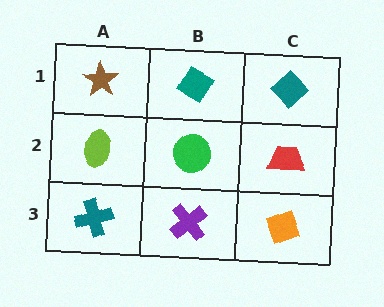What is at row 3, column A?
A teal cross.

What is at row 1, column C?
A teal diamond.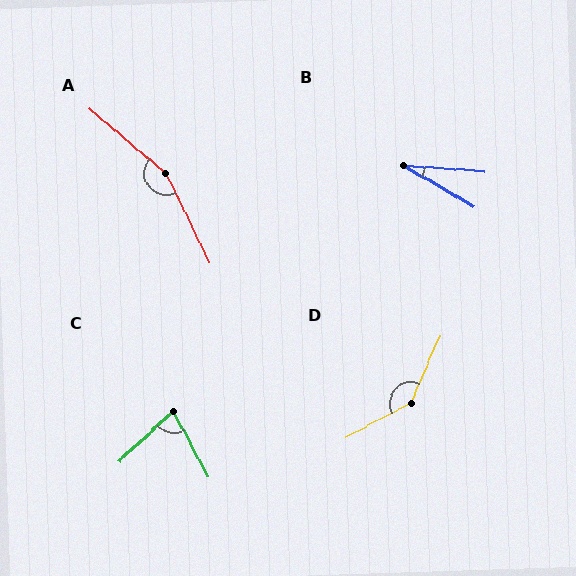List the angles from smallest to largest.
B (26°), C (75°), D (141°), A (156°).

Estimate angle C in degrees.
Approximately 75 degrees.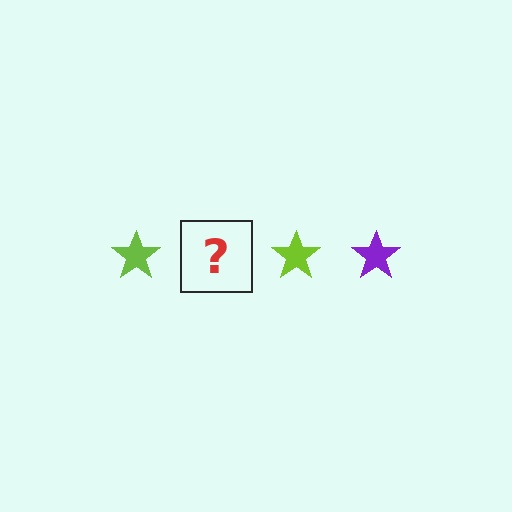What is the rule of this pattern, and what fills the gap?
The rule is that the pattern cycles through lime, purple stars. The gap should be filled with a purple star.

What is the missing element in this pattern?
The missing element is a purple star.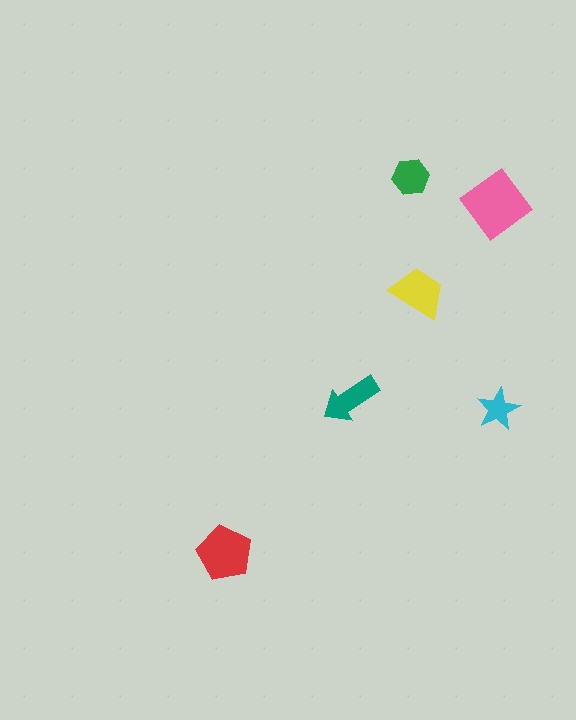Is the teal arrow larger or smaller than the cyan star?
Larger.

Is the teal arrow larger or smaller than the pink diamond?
Smaller.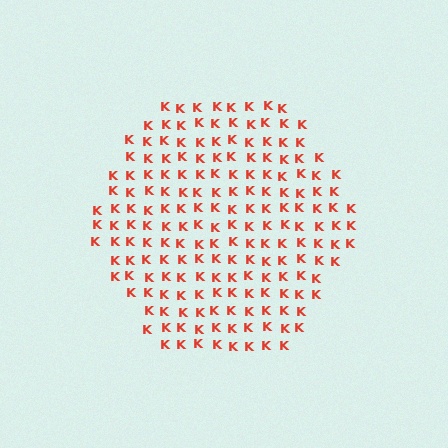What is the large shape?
The large shape is a hexagon.